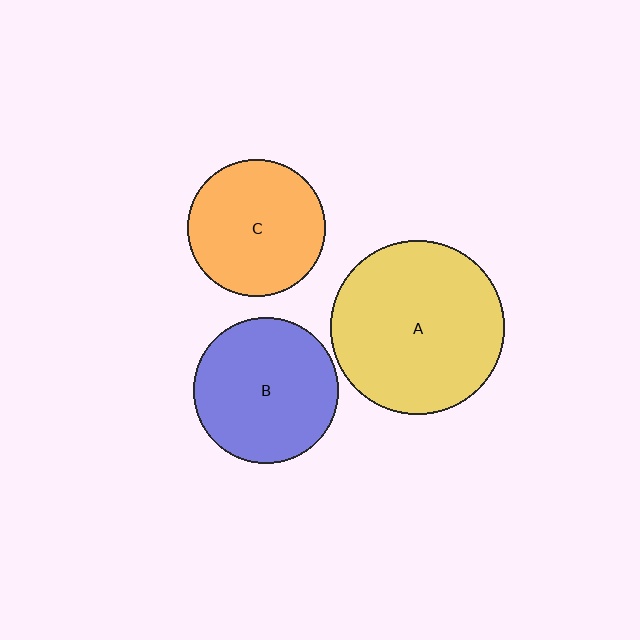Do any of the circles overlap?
No, none of the circles overlap.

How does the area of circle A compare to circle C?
Approximately 1.6 times.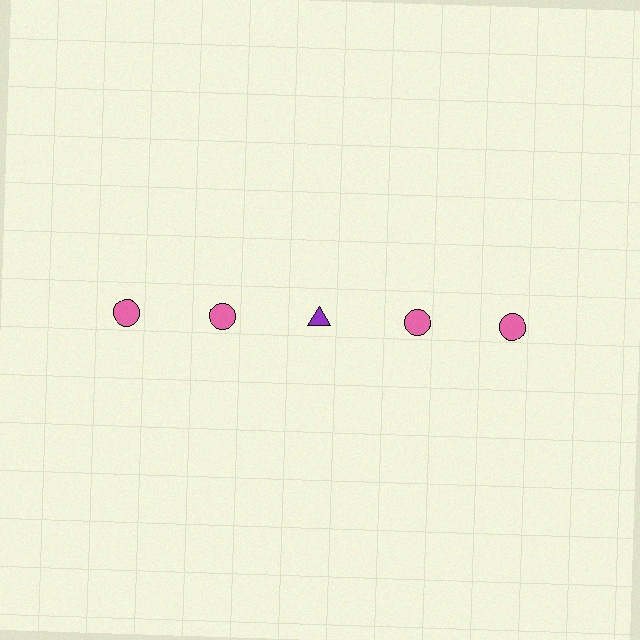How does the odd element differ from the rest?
It differs in both color (purple instead of pink) and shape (triangle instead of circle).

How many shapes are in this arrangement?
There are 5 shapes arranged in a grid pattern.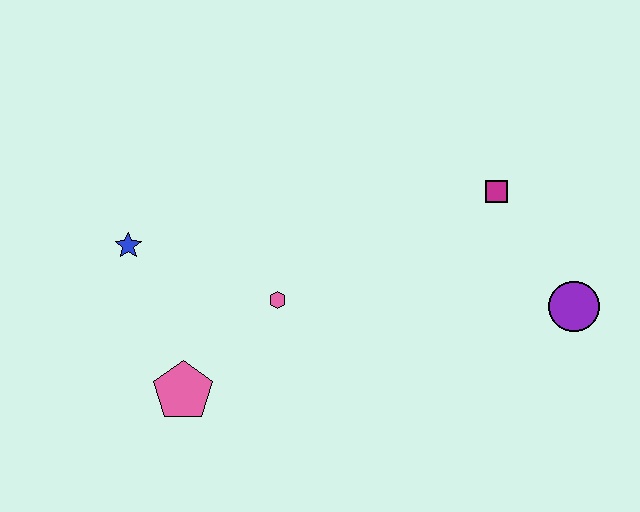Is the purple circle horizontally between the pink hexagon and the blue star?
No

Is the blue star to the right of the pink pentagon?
No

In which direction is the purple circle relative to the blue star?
The purple circle is to the right of the blue star.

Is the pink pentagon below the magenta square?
Yes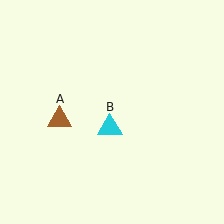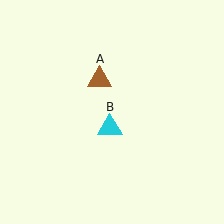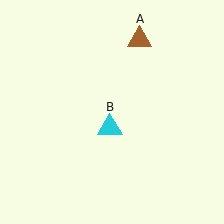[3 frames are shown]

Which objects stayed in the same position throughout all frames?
Cyan triangle (object B) remained stationary.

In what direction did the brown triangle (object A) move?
The brown triangle (object A) moved up and to the right.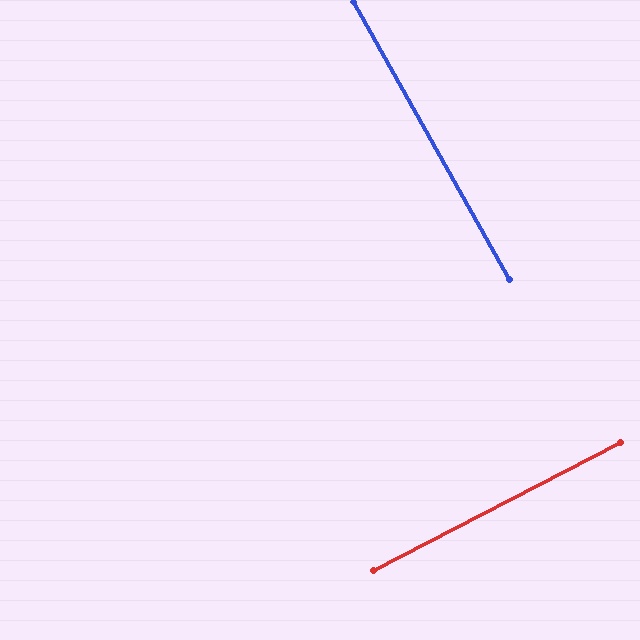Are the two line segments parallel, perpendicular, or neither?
Perpendicular — they meet at approximately 88°.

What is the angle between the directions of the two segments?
Approximately 88 degrees.